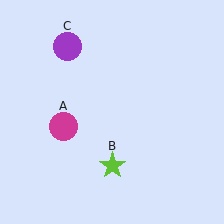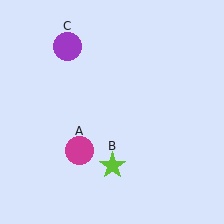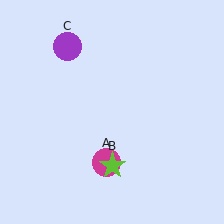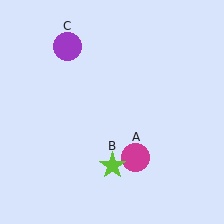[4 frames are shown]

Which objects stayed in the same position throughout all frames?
Lime star (object B) and purple circle (object C) remained stationary.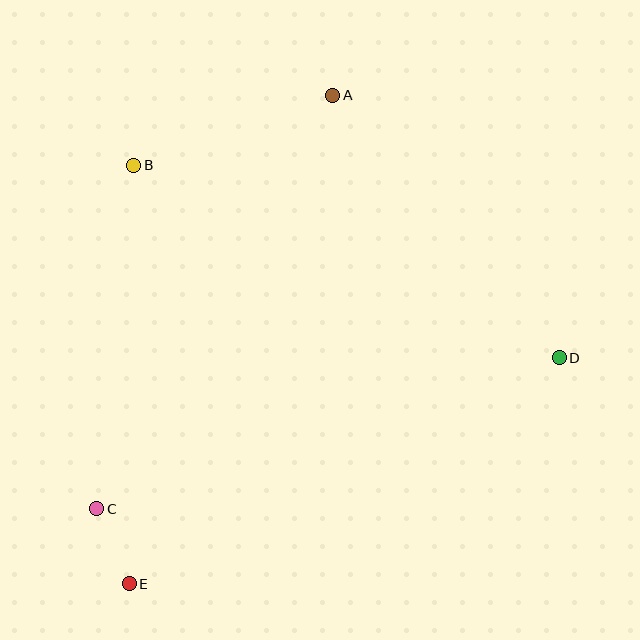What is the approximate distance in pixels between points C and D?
The distance between C and D is approximately 486 pixels.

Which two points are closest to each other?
Points C and E are closest to each other.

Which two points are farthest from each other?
Points A and E are farthest from each other.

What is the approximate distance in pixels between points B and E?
The distance between B and E is approximately 419 pixels.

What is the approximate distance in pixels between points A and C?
The distance between A and C is approximately 476 pixels.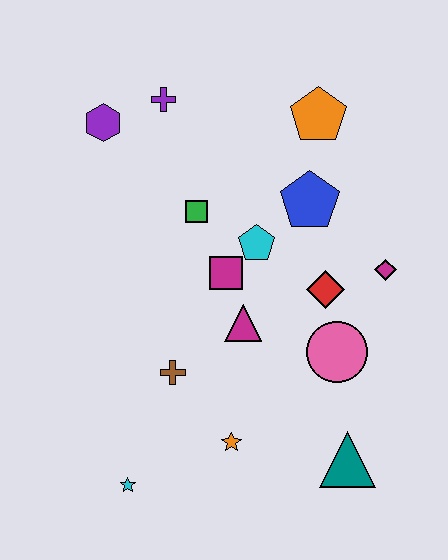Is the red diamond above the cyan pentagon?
No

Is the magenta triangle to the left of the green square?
No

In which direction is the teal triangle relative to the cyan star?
The teal triangle is to the right of the cyan star.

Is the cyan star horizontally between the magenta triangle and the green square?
No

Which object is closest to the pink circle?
The red diamond is closest to the pink circle.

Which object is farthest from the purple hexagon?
The teal triangle is farthest from the purple hexagon.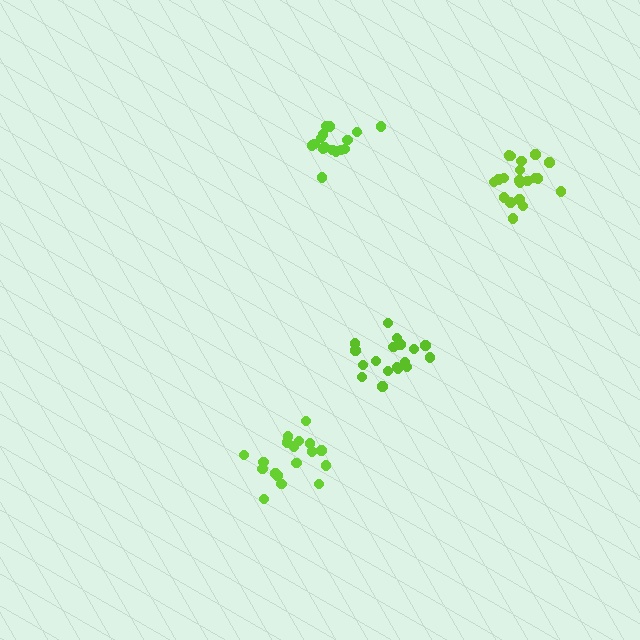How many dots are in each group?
Group 1: 20 dots, Group 2: 19 dots, Group 3: 19 dots, Group 4: 16 dots (74 total).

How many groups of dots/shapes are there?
There are 4 groups.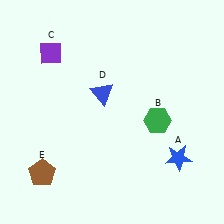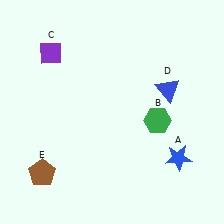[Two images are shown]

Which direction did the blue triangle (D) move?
The blue triangle (D) moved right.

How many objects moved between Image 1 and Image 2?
1 object moved between the two images.